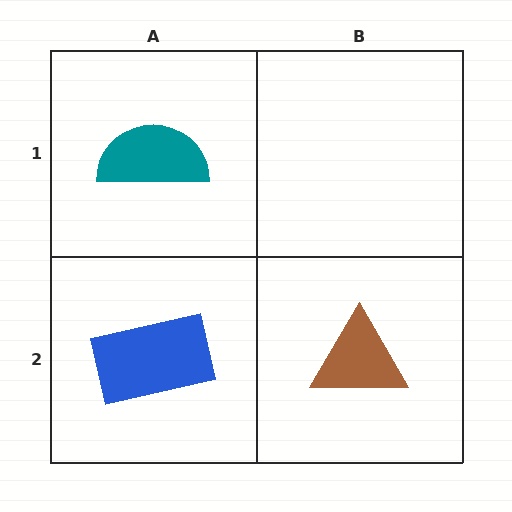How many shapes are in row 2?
2 shapes.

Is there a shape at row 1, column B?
No, that cell is empty.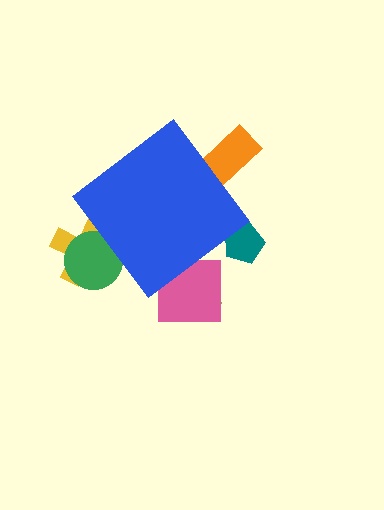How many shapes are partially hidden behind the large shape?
6 shapes are partially hidden.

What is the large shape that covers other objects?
A blue diamond.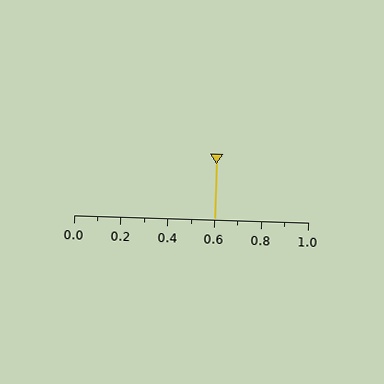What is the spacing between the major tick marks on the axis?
The major ticks are spaced 0.2 apart.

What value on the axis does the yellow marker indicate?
The marker indicates approximately 0.6.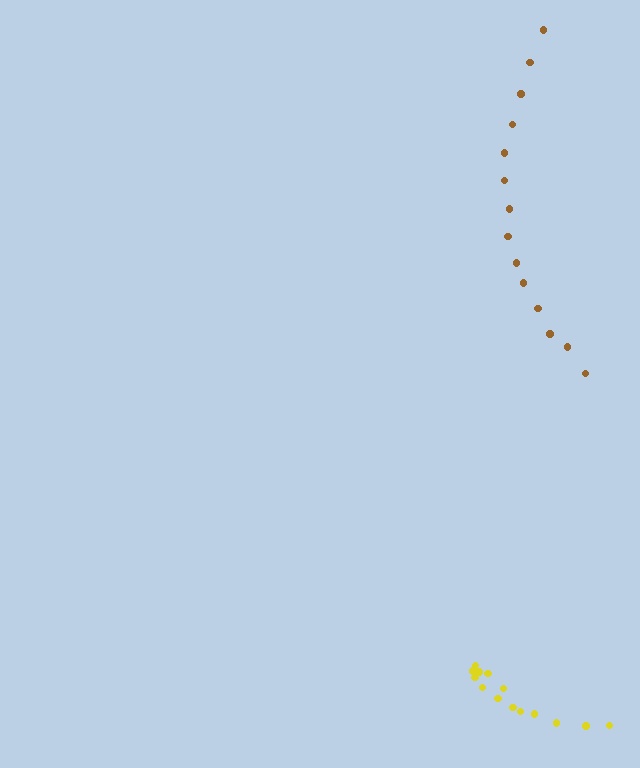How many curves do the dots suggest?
There are 2 distinct paths.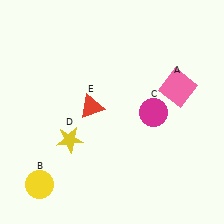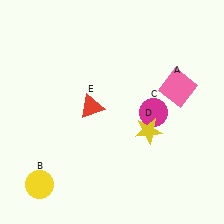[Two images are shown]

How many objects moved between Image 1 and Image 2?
1 object moved between the two images.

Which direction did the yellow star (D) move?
The yellow star (D) moved right.